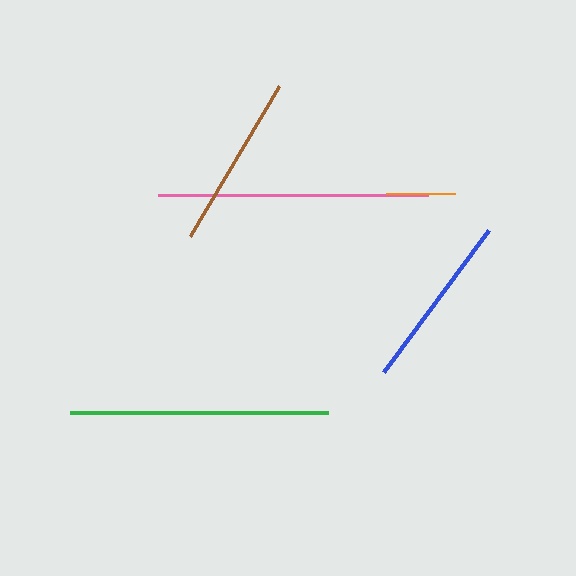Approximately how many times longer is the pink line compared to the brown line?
The pink line is approximately 1.6 times the length of the brown line.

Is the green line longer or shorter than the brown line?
The green line is longer than the brown line.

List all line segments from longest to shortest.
From longest to shortest: pink, green, blue, brown, orange.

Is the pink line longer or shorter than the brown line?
The pink line is longer than the brown line.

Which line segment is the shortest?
The orange line is the shortest at approximately 68 pixels.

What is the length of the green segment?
The green segment is approximately 258 pixels long.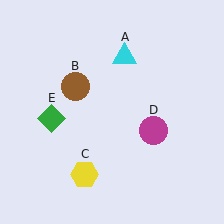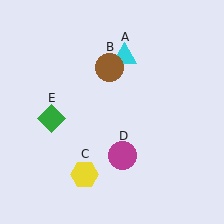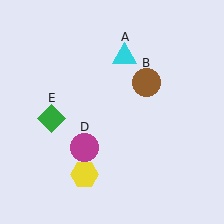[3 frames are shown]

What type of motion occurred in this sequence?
The brown circle (object B), magenta circle (object D) rotated clockwise around the center of the scene.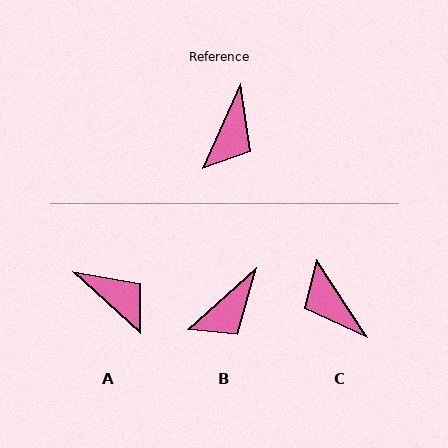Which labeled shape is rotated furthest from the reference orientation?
C, about 123 degrees away.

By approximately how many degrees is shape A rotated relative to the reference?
Approximately 72 degrees counter-clockwise.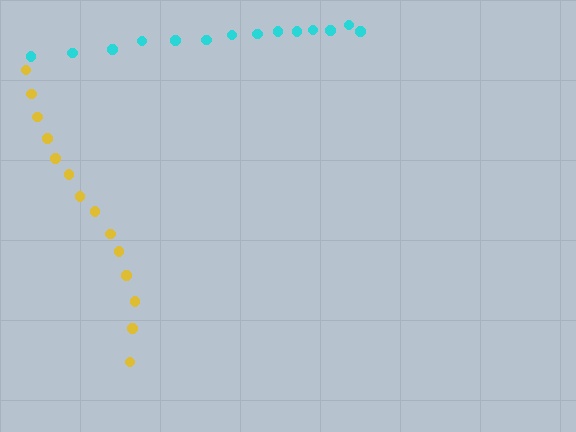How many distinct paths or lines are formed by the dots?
There are 2 distinct paths.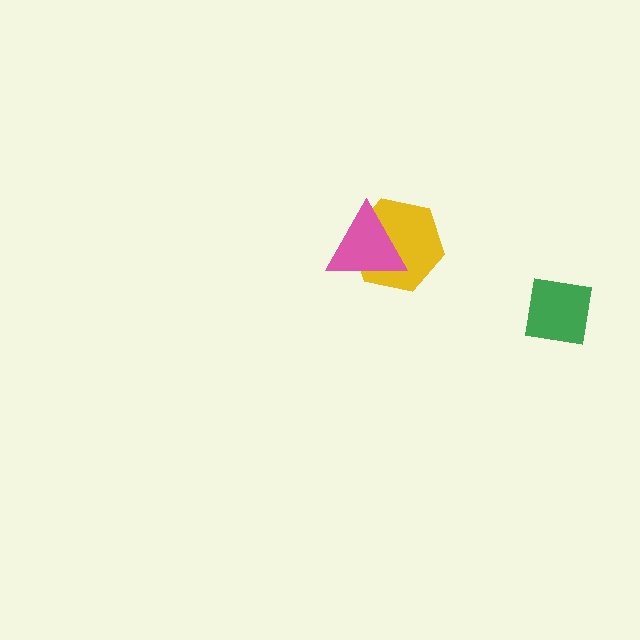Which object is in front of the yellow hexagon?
The pink triangle is in front of the yellow hexagon.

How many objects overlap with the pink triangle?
1 object overlaps with the pink triangle.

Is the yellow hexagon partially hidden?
Yes, it is partially covered by another shape.